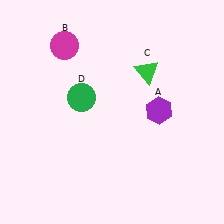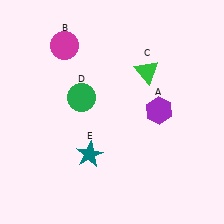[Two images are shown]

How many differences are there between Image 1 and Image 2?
There is 1 difference between the two images.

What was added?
A teal star (E) was added in Image 2.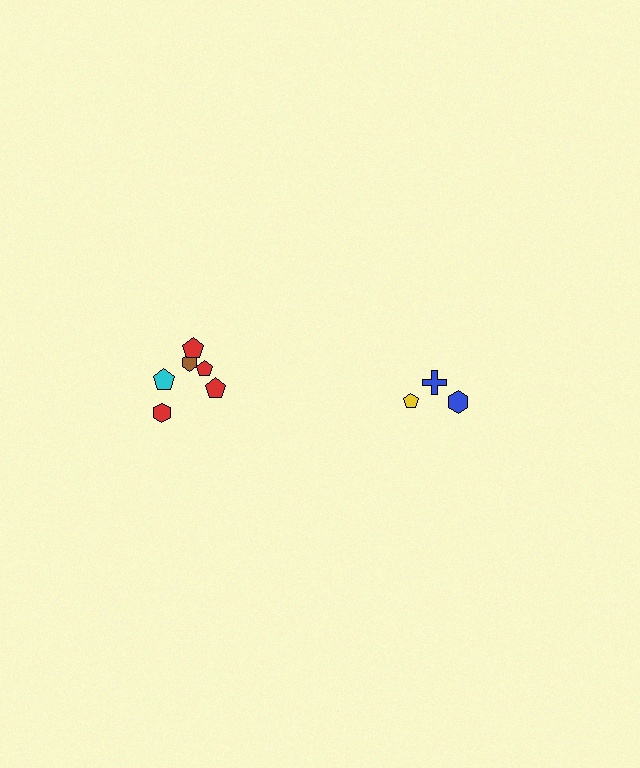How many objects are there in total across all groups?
There are 9 objects.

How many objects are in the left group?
There are 6 objects.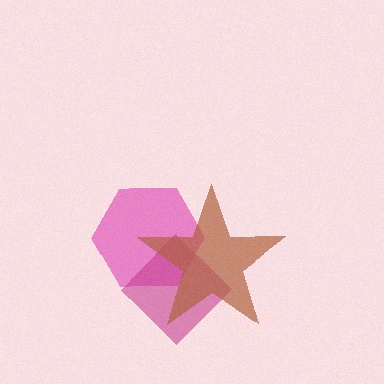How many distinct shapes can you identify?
There are 3 distinct shapes: a pink hexagon, a magenta diamond, a brown star.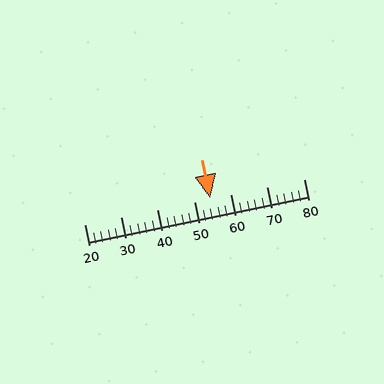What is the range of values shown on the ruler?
The ruler shows values from 20 to 80.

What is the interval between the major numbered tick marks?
The major tick marks are spaced 10 units apart.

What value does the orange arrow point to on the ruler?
The orange arrow points to approximately 54.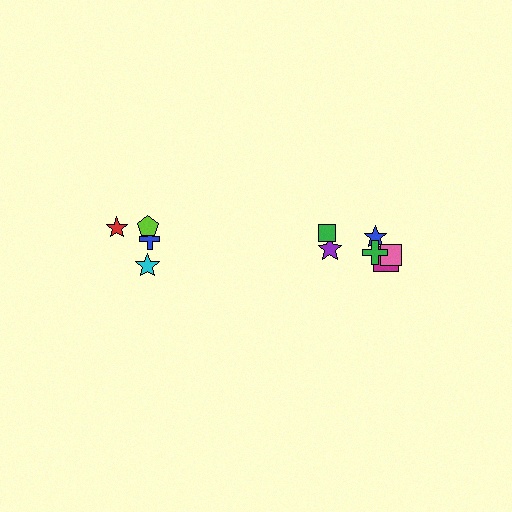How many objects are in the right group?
There are 6 objects.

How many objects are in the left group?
There are 4 objects.